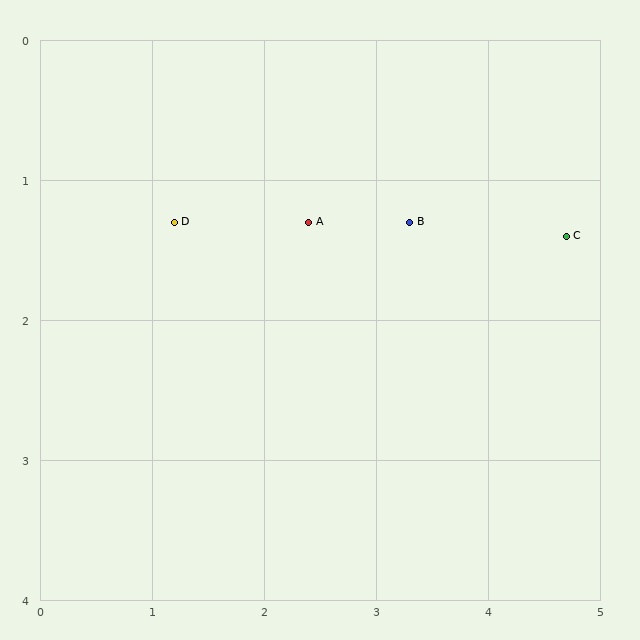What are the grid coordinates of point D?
Point D is at approximately (1.2, 1.3).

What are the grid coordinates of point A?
Point A is at approximately (2.4, 1.3).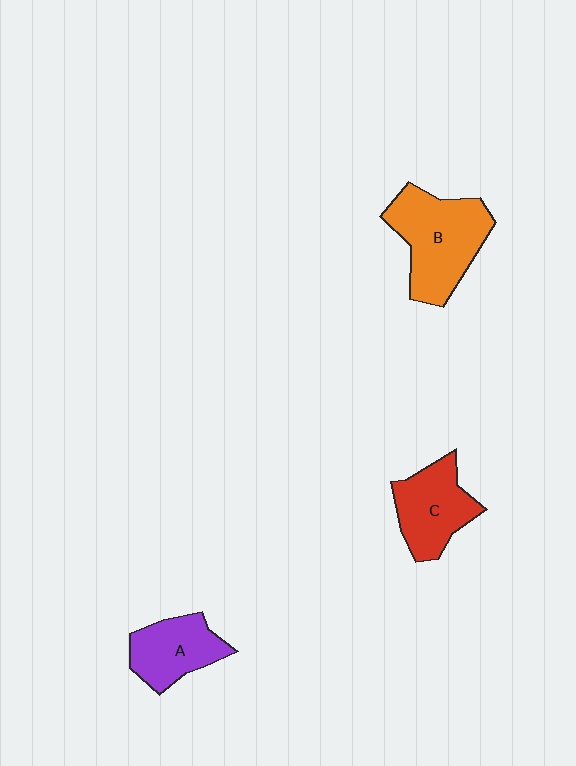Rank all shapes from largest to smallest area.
From largest to smallest: B (orange), C (red), A (purple).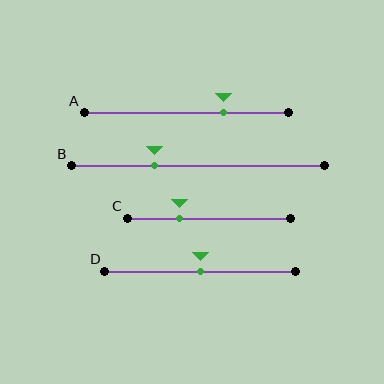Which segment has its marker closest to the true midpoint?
Segment D has its marker closest to the true midpoint.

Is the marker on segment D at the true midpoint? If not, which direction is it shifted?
Yes, the marker on segment D is at the true midpoint.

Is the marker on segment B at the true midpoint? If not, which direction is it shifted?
No, the marker on segment B is shifted to the left by about 17% of the segment length.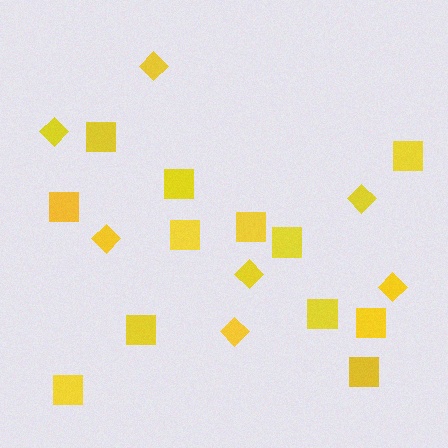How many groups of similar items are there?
There are 2 groups: one group of squares (12) and one group of diamonds (7).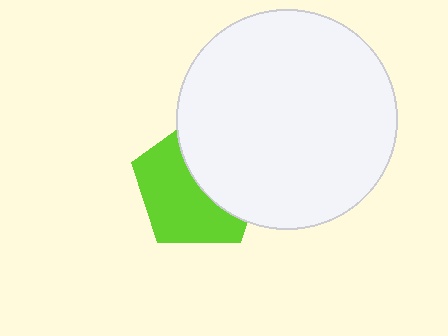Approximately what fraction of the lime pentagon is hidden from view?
Roughly 45% of the lime pentagon is hidden behind the white circle.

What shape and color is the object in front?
The object in front is a white circle.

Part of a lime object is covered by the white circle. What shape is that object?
It is a pentagon.